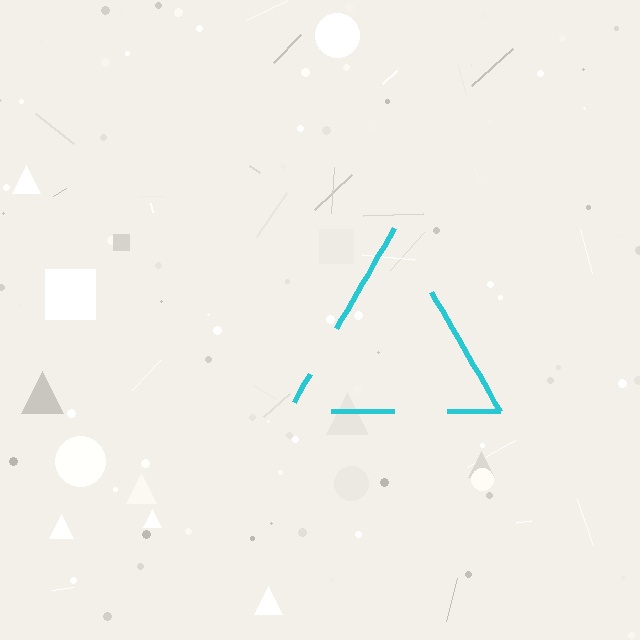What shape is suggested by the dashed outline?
The dashed outline suggests a triangle.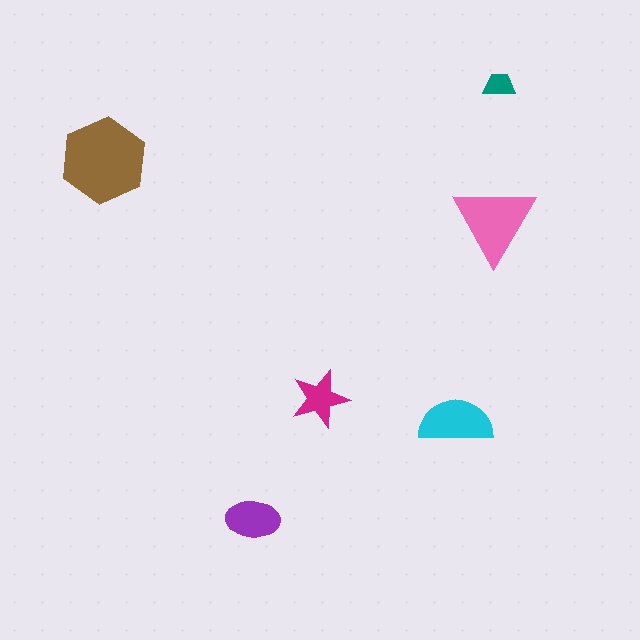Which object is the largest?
The brown hexagon.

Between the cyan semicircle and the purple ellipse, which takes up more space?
The cyan semicircle.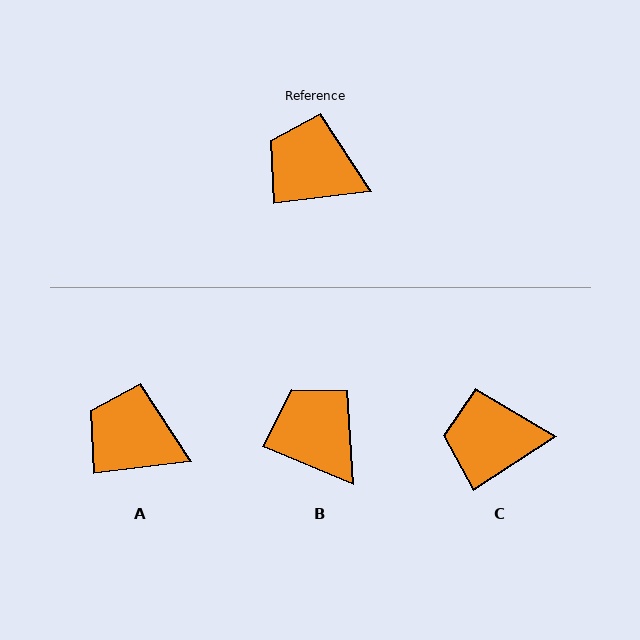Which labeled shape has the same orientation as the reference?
A.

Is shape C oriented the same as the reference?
No, it is off by about 27 degrees.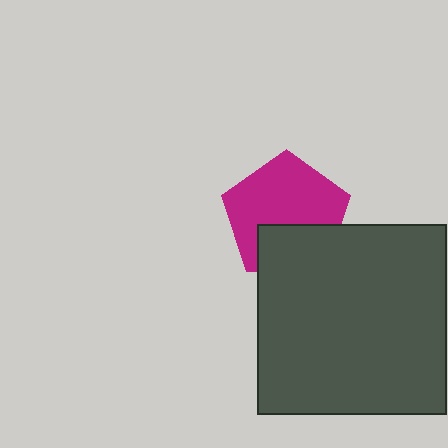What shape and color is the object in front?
The object in front is a dark gray square.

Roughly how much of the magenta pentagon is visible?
Most of it is visible (roughly 67%).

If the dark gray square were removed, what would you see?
You would see the complete magenta pentagon.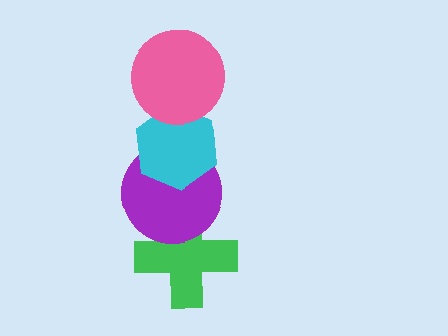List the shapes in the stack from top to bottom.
From top to bottom: the pink circle, the cyan hexagon, the purple circle, the green cross.